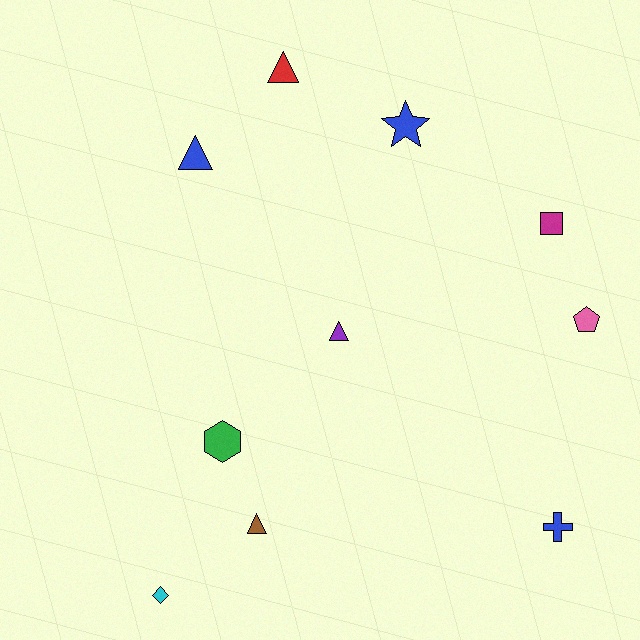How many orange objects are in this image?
There are no orange objects.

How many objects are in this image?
There are 10 objects.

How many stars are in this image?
There is 1 star.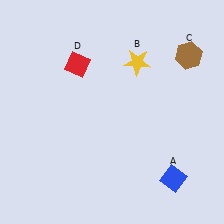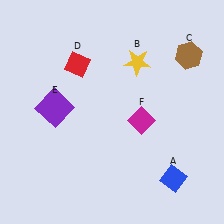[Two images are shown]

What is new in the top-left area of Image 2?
A purple square (E) was added in the top-left area of Image 2.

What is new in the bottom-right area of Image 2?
A magenta diamond (F) was added in the bottom-right area of Image 2.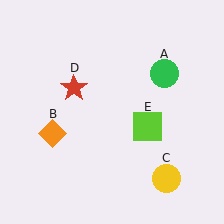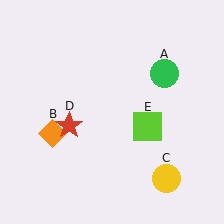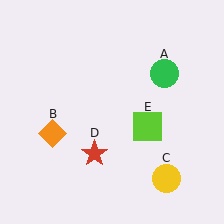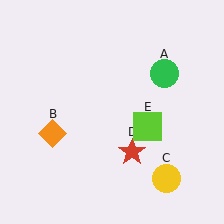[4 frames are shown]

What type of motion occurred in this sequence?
The red star (object D) rotated counterclockwise around the center of the scene.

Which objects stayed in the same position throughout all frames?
Green circle (object A) and orange diamond (object B) and yellow circle (object C) and lime square (object E) remained stationary.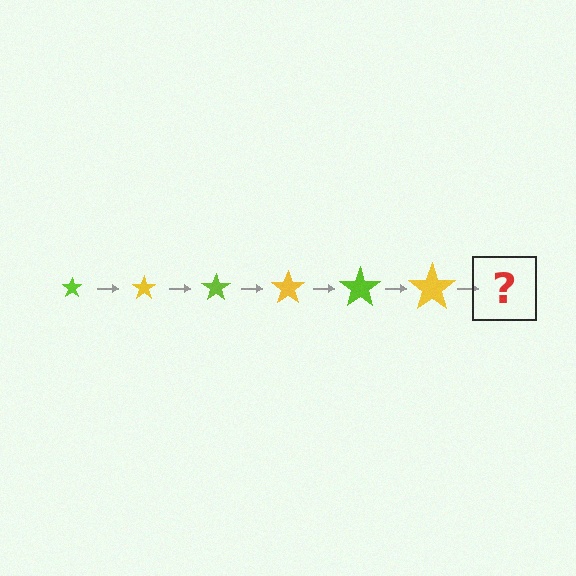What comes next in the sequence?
The next element should be a lime star, larger than the previous one.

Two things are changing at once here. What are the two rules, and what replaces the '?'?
The two rules are that the star grows larger each step and the color cycles through lime and yellow. The '?' should be a lime star, larger than the previous one.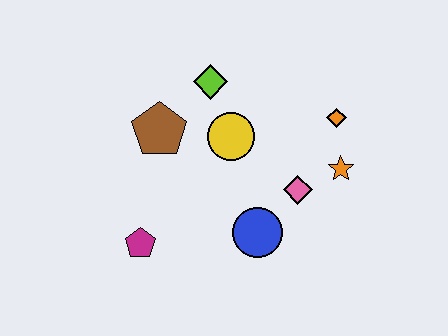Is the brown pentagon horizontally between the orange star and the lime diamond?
No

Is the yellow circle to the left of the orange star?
Yes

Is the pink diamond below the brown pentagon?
Yes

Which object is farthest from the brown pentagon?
The orange star is farthest from the brown pentagon.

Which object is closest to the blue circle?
The pink diamond is closest to the blue circle.